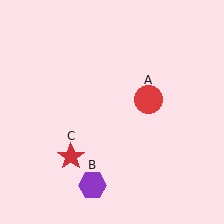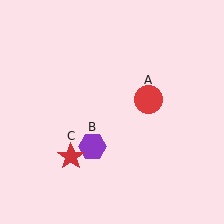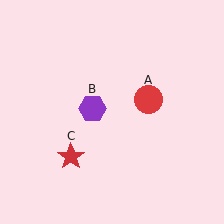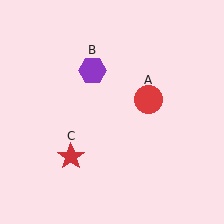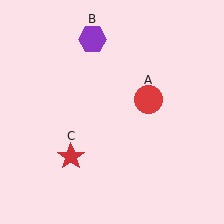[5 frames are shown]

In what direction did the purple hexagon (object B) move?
The purple hexagon (object B) moved up.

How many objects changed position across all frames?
1 object changed position: purple hexagon (object B).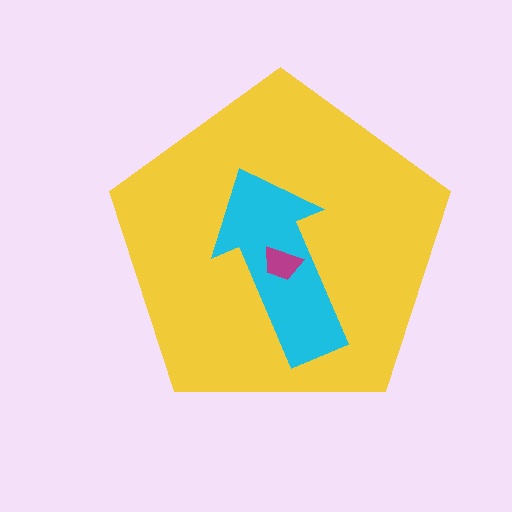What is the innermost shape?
The magenta trapezoid.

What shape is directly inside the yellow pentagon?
The cyan arrow.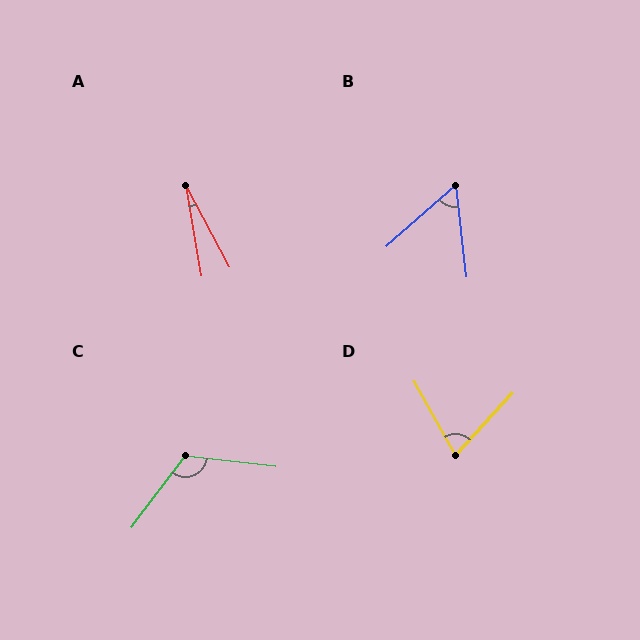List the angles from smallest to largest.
A (18°), B (55°), D (72°), C (120°).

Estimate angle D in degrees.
Approximately 72 degrees.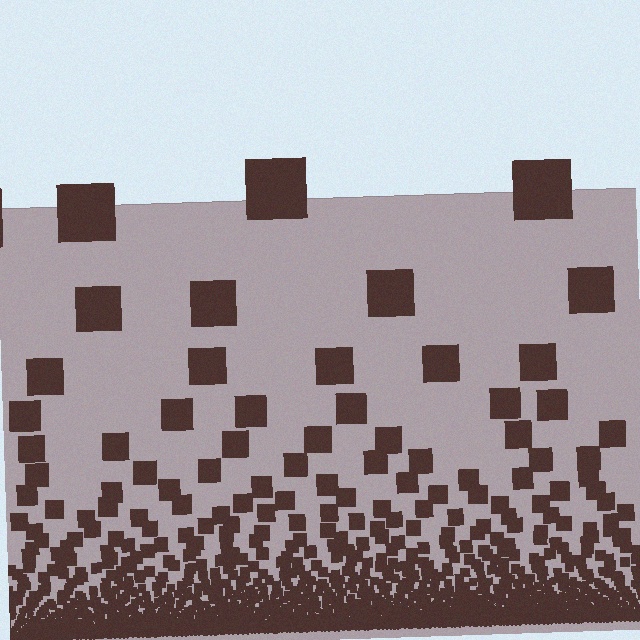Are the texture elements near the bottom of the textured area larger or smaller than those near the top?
Smaller. The gradient is inverted — elements near the bottom are smaller and denser.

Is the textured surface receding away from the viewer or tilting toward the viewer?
The surface appears to tilt toward the viewer. Texture elements get larger and sparser toward the top.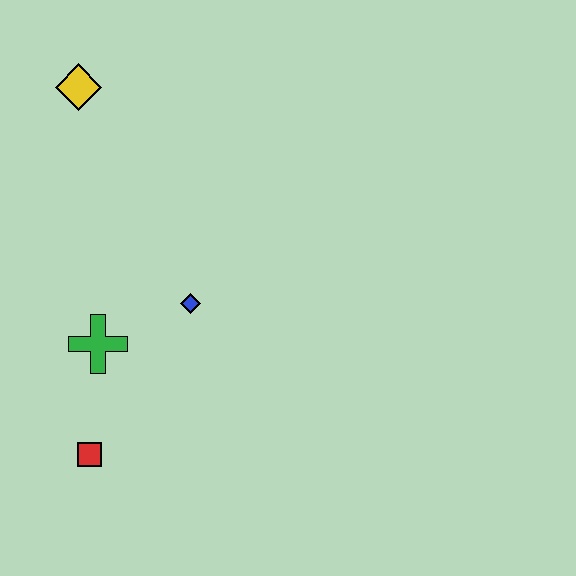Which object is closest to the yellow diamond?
The blue diamond is closest to the yellow diamond.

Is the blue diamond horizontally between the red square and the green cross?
No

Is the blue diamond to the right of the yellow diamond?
Yes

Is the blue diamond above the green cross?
Yes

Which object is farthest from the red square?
The yellow diamond is farthest from the red square.